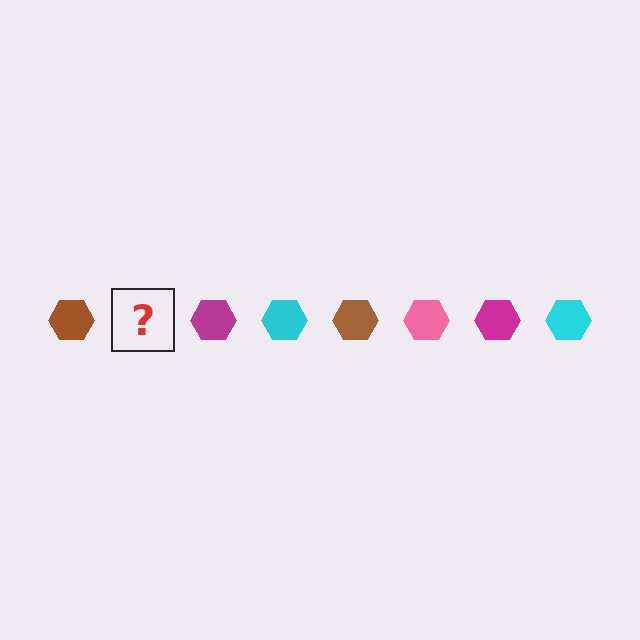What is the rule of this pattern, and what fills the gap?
The rule is that the pattern cycles through brown, pink, magenta, cyan hexagons. The gap should be filled with a pink hexagon.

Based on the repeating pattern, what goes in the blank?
The blank should be a pink hexagon.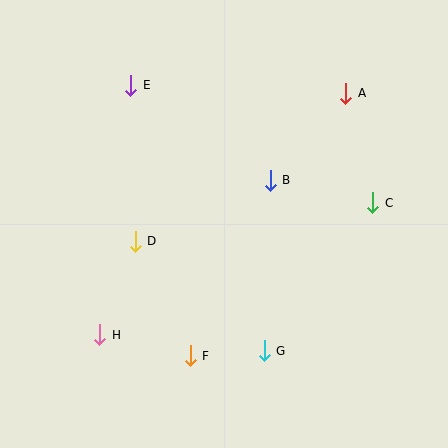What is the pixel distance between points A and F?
The distance between A and F is 305 pixels.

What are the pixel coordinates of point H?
Point H is at (100, 335).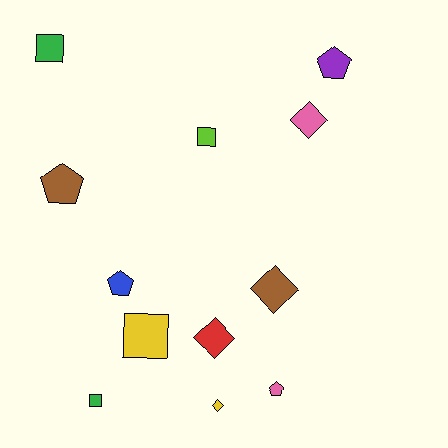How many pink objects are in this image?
There are 2 pink objects.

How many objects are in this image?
There are 12 objects.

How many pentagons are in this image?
There are 4 pentagons.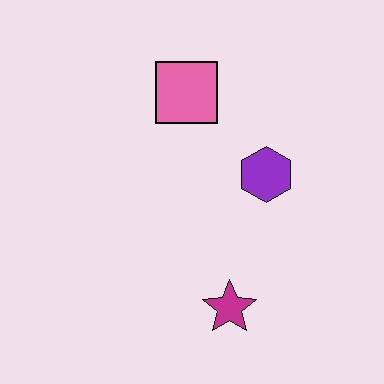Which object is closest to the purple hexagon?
The pink square is closest to the purple hexagon.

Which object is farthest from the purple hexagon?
The magenta star is farthest from the purple hexagon.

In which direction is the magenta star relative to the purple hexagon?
The magenta star is below the purple hexagon.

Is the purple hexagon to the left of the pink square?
No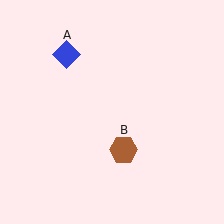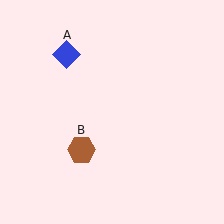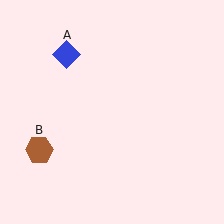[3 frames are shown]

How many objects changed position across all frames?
1 object changed position: brown hexagon (object B).